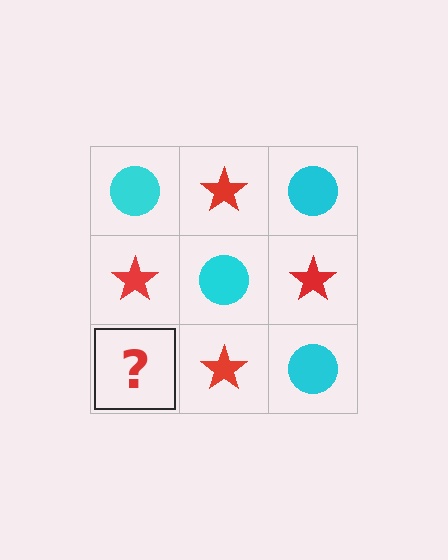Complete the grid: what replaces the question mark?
The question mark should be replaced with a cyan circle.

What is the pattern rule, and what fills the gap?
The rule is that it alternates cyan circle and red star in a checkerboard pattern. The gap should be filled with a cyan circle.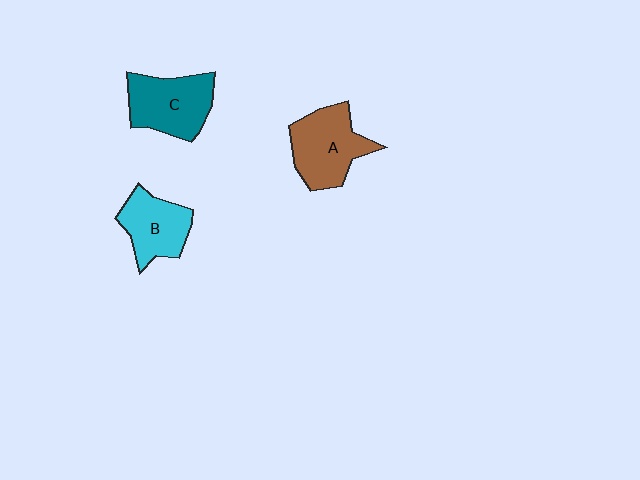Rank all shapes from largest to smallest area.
From largest to smallest: A (brown), C (teal), B (cyan).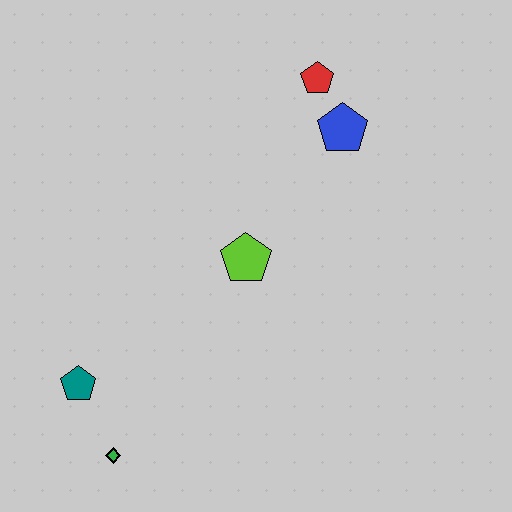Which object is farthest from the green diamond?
The red pentagon is farthest from the green diamond.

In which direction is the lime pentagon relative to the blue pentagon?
The lime pentagon is below the blue pentagon.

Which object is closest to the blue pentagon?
The red pentagon is closest to the blue pentagon.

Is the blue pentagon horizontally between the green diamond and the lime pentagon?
No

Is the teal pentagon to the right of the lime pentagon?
No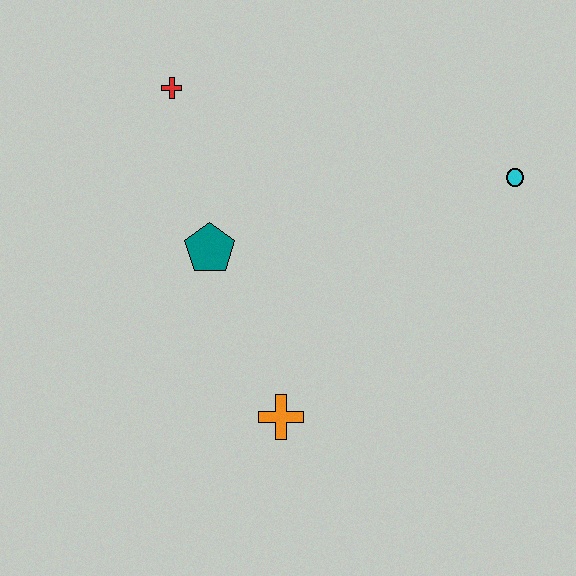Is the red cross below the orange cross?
No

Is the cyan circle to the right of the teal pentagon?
Yes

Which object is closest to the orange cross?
The teal pentagon is closest to the orange cross.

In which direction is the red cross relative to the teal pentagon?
The red cross is above the teal pentagon.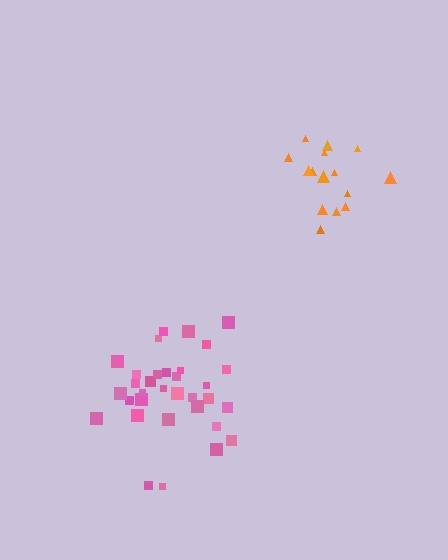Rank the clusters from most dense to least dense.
pink, orange.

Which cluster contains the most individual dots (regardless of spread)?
Pink (35).